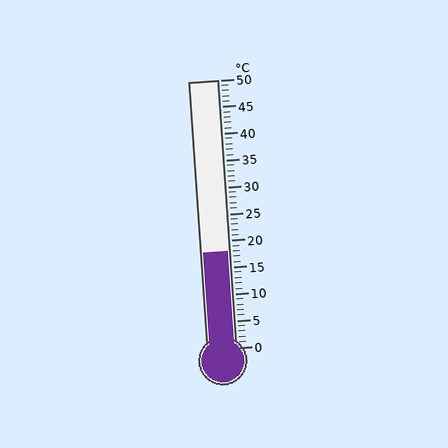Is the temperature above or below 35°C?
The temperature is below 35°C.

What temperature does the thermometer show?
The thermometer shows approximately 18°C.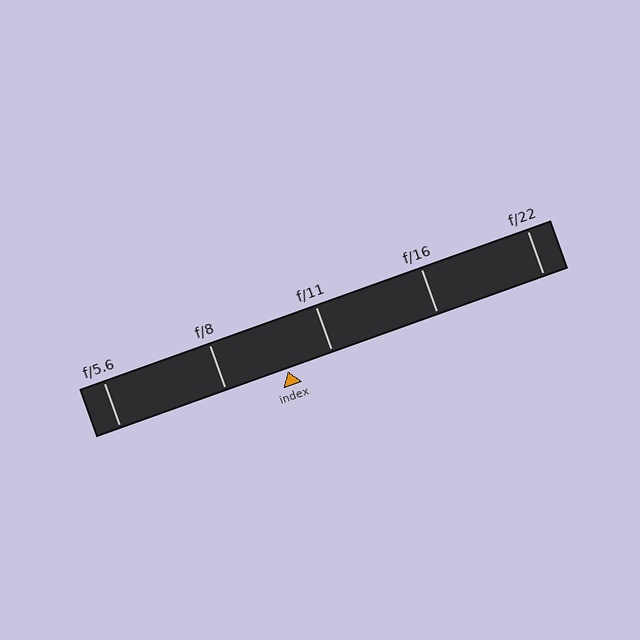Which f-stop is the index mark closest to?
The index mark is closest to f/11.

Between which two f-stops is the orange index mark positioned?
The index mark is between f/8 and f/11.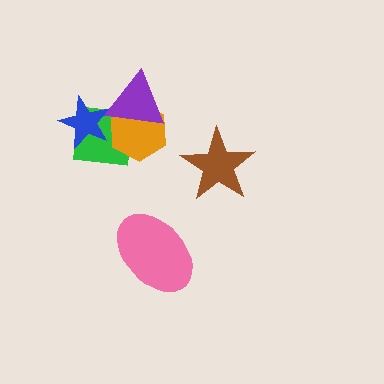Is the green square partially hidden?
Yes, it is partially covered by another shape.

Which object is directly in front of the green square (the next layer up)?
The orange hexagon is directly in front of the green square.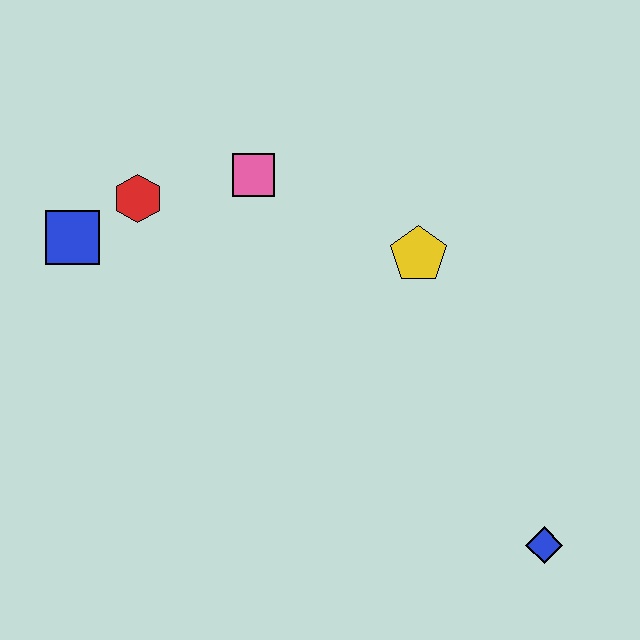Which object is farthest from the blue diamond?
The blue square is farthest from the blue diamond.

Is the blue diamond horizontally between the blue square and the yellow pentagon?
No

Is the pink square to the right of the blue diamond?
No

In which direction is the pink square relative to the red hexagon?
The pink square is to the right of the red hexagon.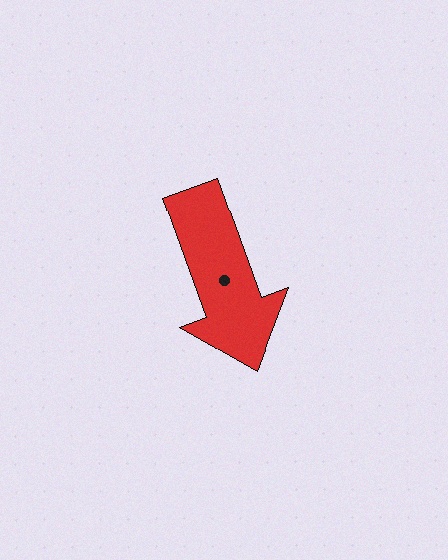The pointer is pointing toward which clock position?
Roughly 5 o'clock.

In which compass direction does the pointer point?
South.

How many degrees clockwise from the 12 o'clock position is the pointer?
Approximately 160 degrees.